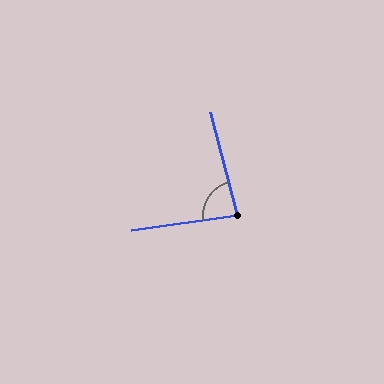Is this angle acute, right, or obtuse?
It is acute.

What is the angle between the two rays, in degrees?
Approximately 83 degrees.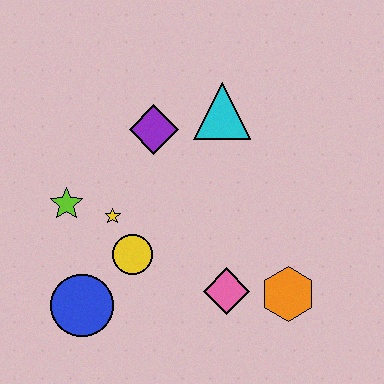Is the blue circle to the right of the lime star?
Yes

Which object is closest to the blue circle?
The yellow circle is closest to the blue circle.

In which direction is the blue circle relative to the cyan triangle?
The blue circle is below the cyan triangle.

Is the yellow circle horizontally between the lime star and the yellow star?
No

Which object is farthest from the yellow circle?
The cyan triangle is farthest from the yellow circle.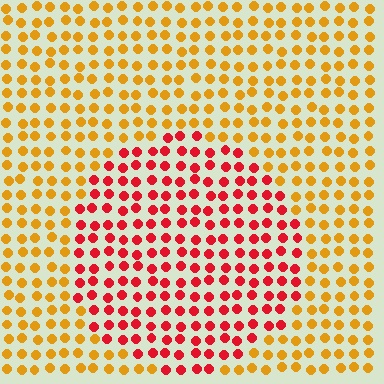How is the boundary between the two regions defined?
The boundary is defined purely by a slight shift in hue (about 46 degrees). Spacing, size, and orientation are identical on both sides.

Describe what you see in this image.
The image is filled with small orange elements in a uniform arrangement. A circle-shaped region is visible where the elements are tinted to a slightly different hue, forming a subtle color boundary.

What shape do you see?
I see a circle.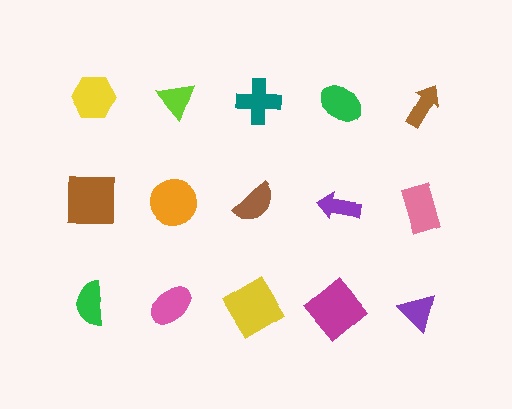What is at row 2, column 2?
An orange circle.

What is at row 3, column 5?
A purple triangle.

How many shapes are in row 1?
5 shapes.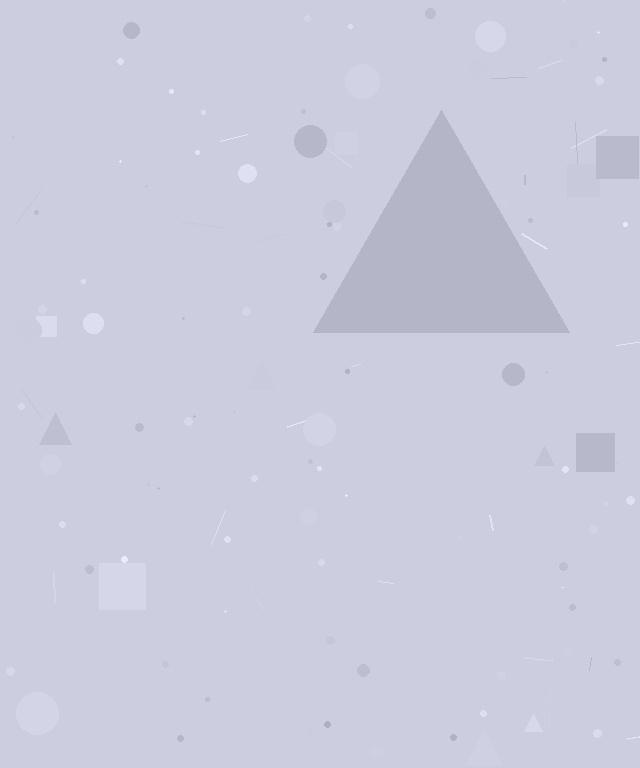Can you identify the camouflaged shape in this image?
The camouflaged shape is a triangle.